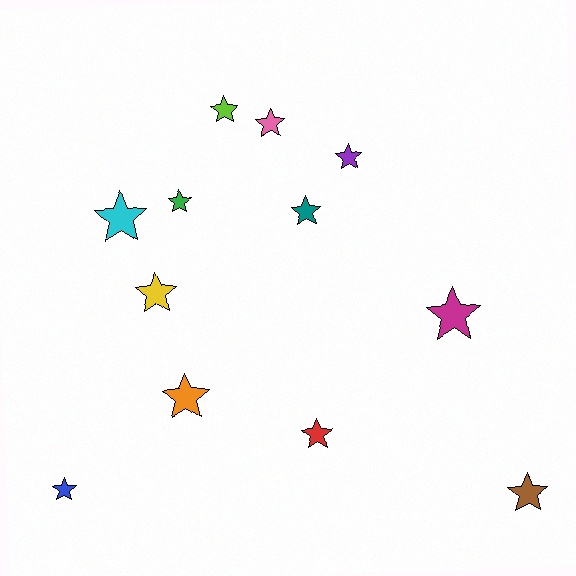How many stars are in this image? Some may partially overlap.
There are 12 stars.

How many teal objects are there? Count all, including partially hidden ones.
There is 1 teal object.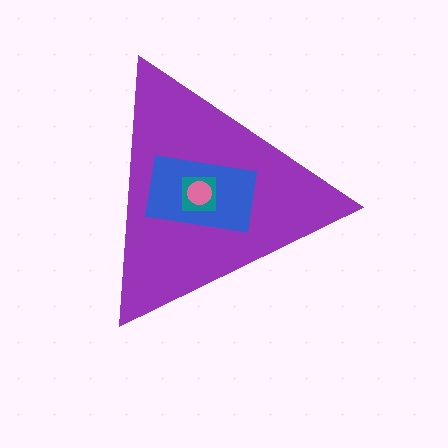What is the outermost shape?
The purple triangle.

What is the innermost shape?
The pink circle.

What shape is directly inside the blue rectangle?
The teal square.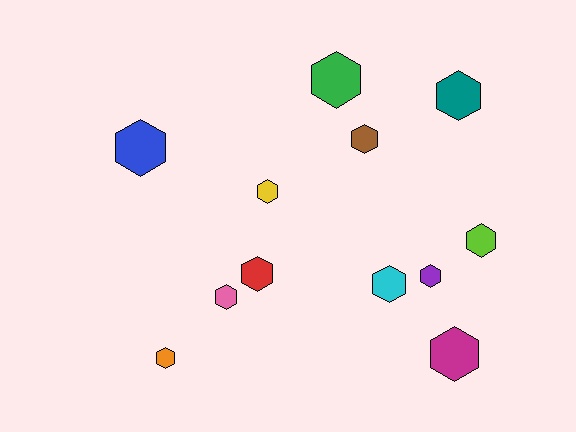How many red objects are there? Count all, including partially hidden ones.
There is 1 red object.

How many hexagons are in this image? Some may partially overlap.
There are 12 hexagons.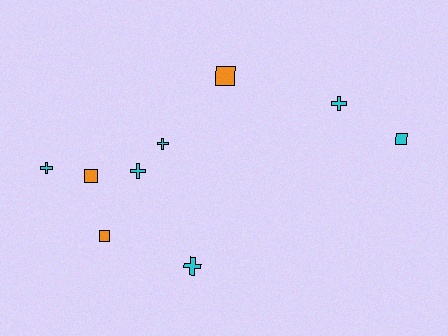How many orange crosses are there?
There are no orange crosses.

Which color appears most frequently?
Cyan, with 6 objects.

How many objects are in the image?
There are 9 objects.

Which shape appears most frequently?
Cross, with 5 objects.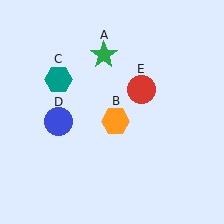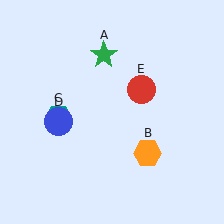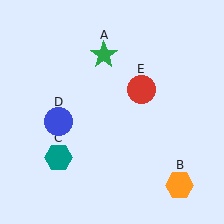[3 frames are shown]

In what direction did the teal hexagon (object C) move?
The teal hexagon (object C) moved down.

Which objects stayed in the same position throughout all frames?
Green star (object A) and blue circle (object D) and red circle (object E) remained stationary.